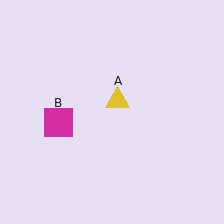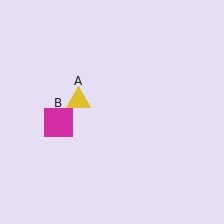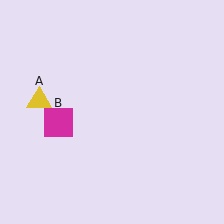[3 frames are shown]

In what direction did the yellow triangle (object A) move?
The yellow triangle (object A) moved left.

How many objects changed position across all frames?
1 object changed position: yellow triangle (object A).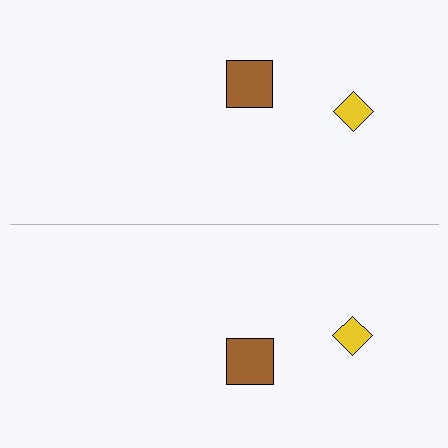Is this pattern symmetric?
Yes, this pattern has bilateral (reflection) symmetry.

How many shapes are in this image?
There are 4 shapes in this image.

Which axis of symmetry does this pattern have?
The pattern has a horizontal axis of symmetry running through the center of the image.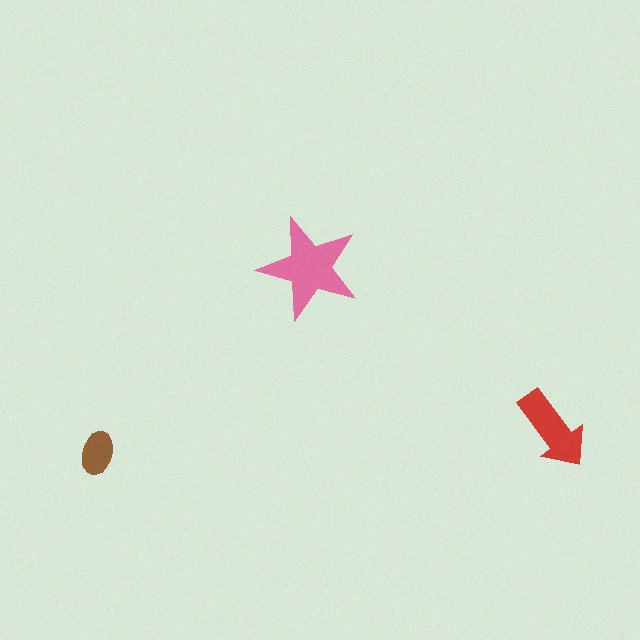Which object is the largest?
The pink star.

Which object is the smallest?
The brown ellipse.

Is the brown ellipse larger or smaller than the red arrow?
Smaller.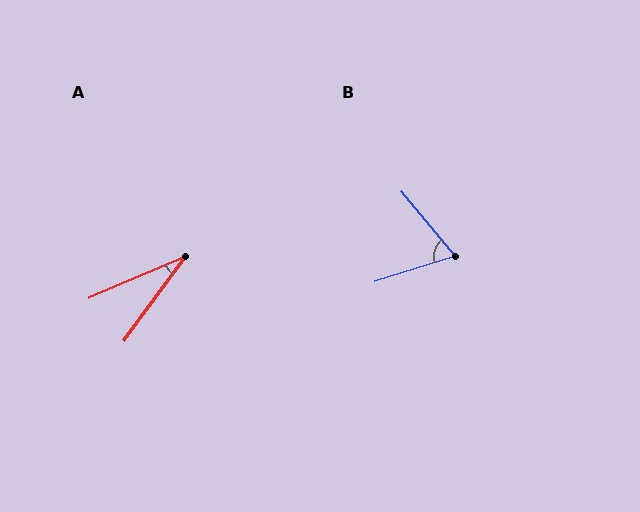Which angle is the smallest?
A, at approximately 31 degrees.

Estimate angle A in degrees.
Approximately 31 degrees.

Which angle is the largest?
B, at approximately 68 degrees.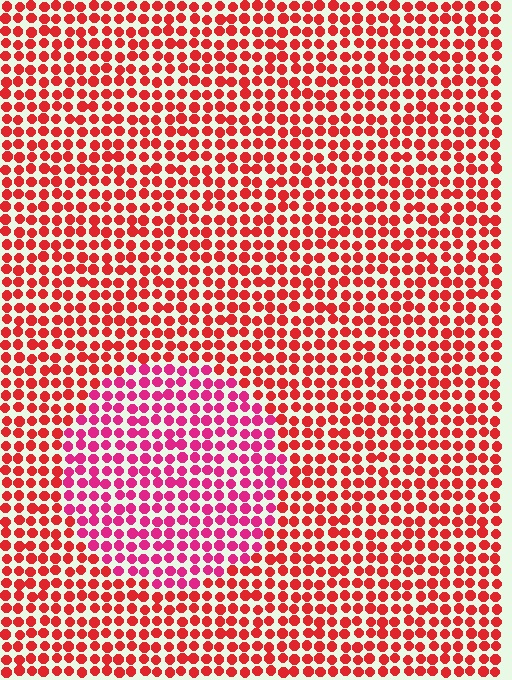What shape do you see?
I see a circle.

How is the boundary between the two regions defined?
The boundary is defined purely by a slight shift in hue (about 30 degrees). Spacing, size, and orientation are identical on both sides.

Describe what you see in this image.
The image is filled with small red elements in a uniform arrangement. A circle-shaped region is visible where the elements are tinted to a slightly different hue, forming a subtle color boundary.